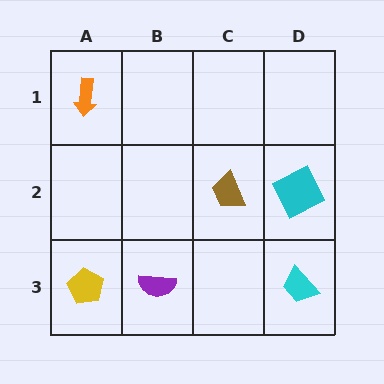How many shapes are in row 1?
1 shape.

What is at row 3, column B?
A purple semicircle.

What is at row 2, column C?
A brown trapezoid.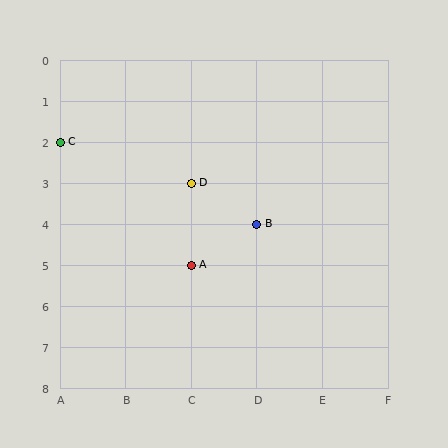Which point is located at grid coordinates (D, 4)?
Point B is at (D, 4).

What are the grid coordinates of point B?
Point B is at grid coordinates (D, 4).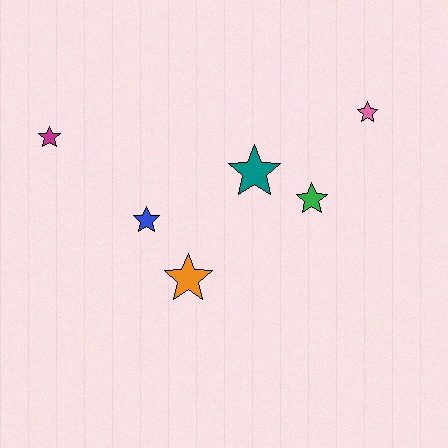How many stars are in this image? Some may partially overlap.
There are 6 stars.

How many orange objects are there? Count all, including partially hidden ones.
There is 1 orange object.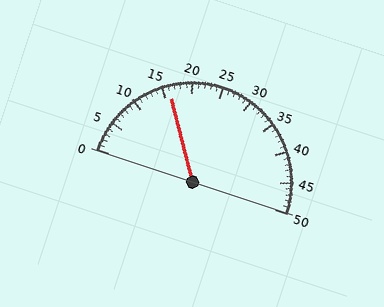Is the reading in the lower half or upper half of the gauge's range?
The reading is in the lower half of the range (0 to 50).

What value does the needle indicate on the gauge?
The needle indicates approximately 16.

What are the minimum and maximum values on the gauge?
The gauge ranges from 0 to 50.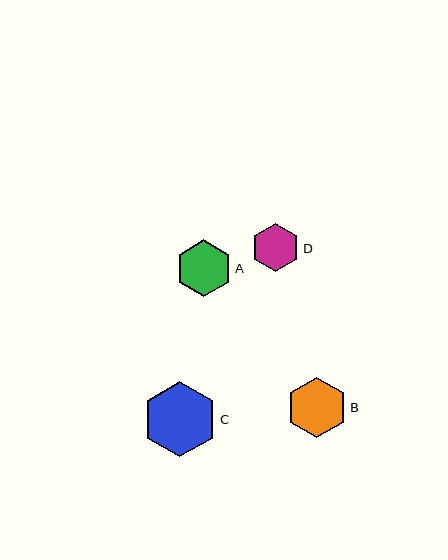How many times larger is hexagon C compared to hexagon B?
Hexagon C is approximately 1.2 times the size of hexagon B.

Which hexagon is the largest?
Hexagon C is the largest with a size of approximately 75 pixels.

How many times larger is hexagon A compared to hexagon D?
Hexagon A is approximately 1.2 times the size of hexagon D.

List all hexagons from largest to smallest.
From largest to smallest: C, B, A, D.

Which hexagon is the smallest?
Hexagon D is the smallest with a size of approximately 48 pixels.